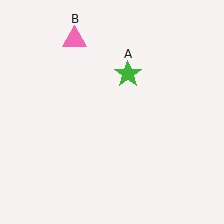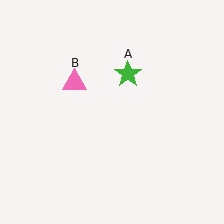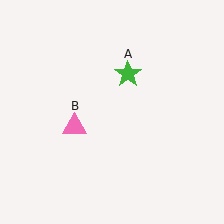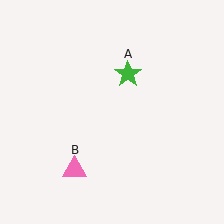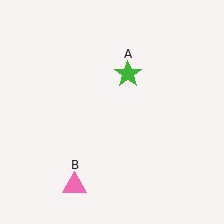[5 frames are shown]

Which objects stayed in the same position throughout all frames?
Green star (object A) remained stationary.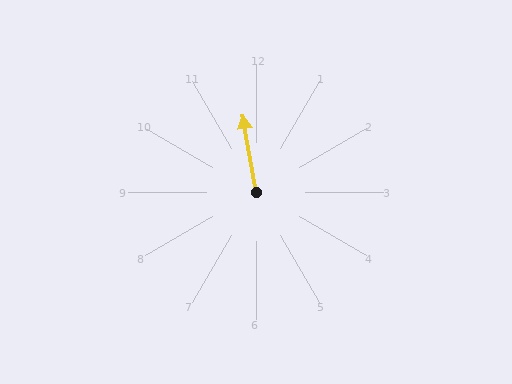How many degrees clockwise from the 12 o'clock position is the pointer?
Approximately 350 degrees.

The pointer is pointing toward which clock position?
Roughly 12 o'clock.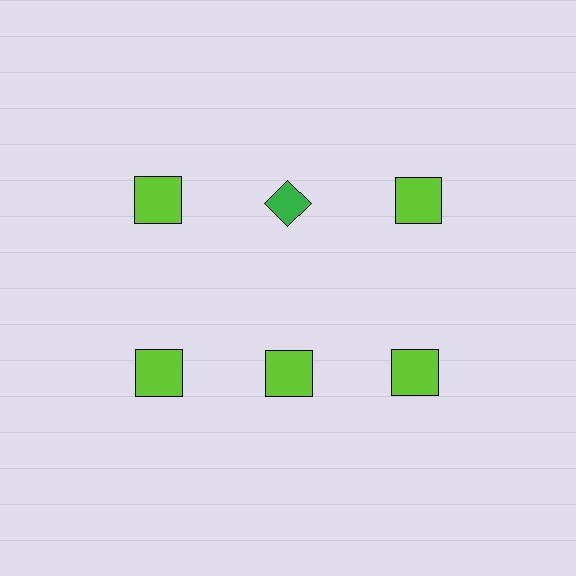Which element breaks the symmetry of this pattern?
The green diamond in the top row, second from left column breaks the symmetry. All other shapes are lime squares.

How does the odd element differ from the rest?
It differs in both color (green instead of lime) and shape (diamond instead of square).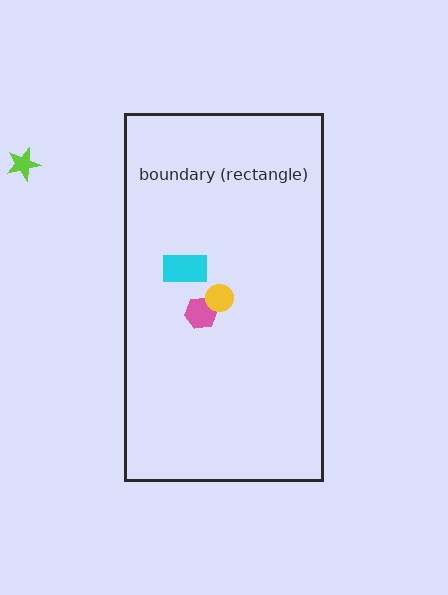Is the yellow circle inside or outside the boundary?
Inside.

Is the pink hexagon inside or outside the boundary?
Inside.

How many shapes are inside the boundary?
3 inside, 1 outside.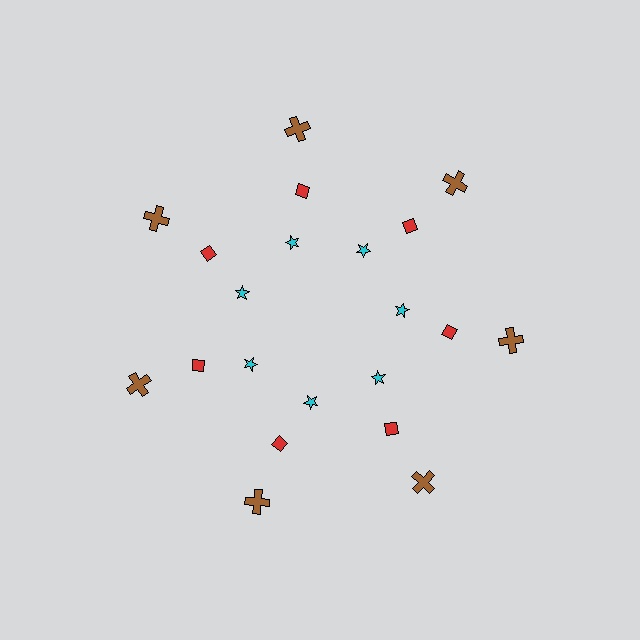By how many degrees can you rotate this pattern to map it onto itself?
The pattern maps onto itself every 51 degrees of rotation.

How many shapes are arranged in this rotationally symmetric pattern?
There are 21 shapes, arranged in 7 groups of 3.